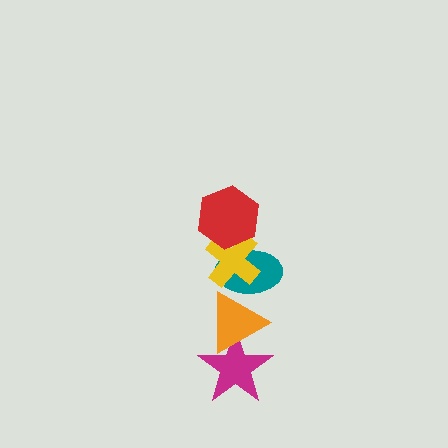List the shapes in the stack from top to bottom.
From top to bottom: the red hexagon, the yellow cross, the teal ellipse, the orange triangle, the magenta star.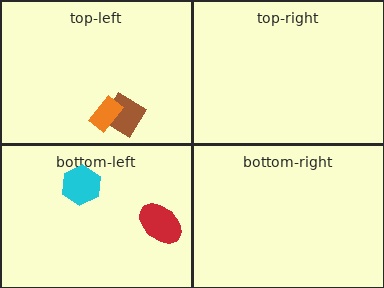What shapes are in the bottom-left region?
The cyan hexagon, the red ellipse.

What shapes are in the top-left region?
The brown diamond, the orange rectangle.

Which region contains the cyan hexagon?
The bottom-left region.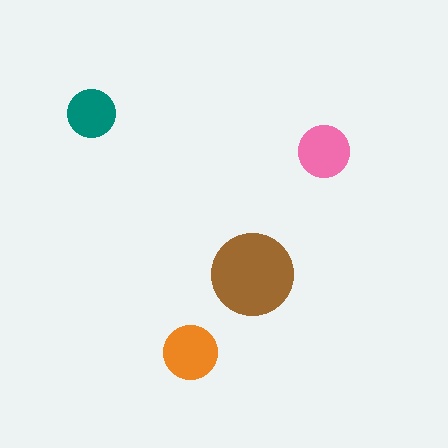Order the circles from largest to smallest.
the brown one, the orange one, the pink one, the teal one.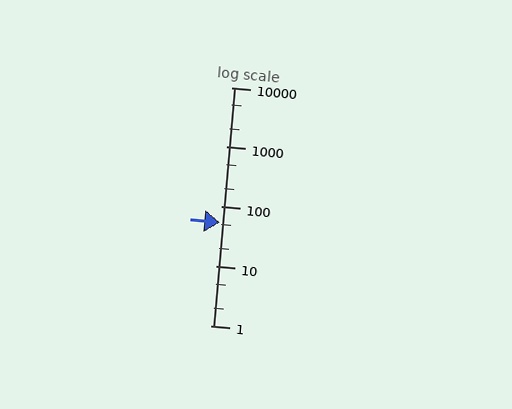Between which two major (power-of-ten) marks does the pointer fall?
The pointer is between 10 and 100.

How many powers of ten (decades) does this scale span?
The scale spans 4 decades, from 1 to 10000.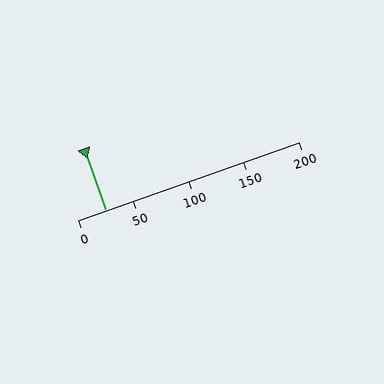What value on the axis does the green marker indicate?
The marker indicates approximately 25.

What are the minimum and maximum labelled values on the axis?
The axis runs from 0 to 200.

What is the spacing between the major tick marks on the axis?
The major ticks are spaced 50 apart.